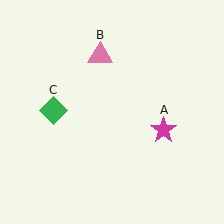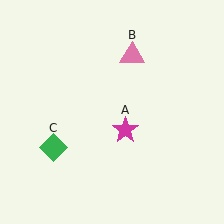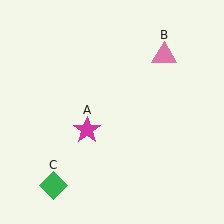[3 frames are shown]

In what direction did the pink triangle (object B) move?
The pink triangle (object B) moved right.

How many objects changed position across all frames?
3 objects changed position: magenta star (object A), pink triangle (object B), green diamond (object C).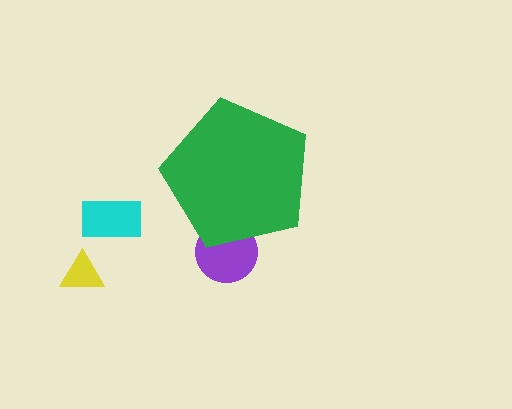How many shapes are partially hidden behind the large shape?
1 shape is partially hidden.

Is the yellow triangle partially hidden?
No, the yellow triangle is fully visible.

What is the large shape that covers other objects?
A green pentagon.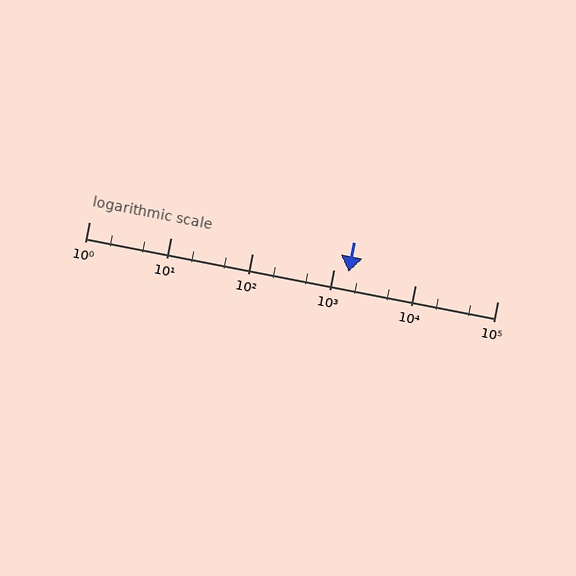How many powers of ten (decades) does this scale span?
The scale spans 5 decades, from 1 to 100000.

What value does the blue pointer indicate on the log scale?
The pointer indicates approximately 1500.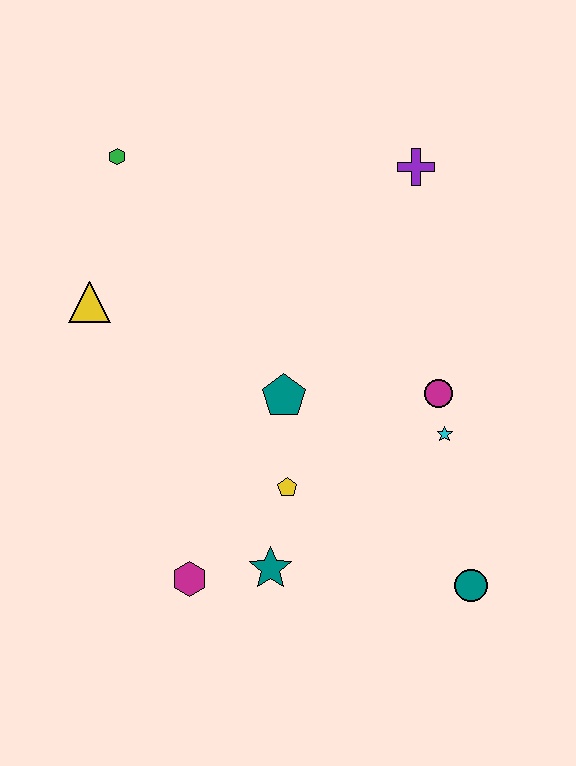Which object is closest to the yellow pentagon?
The teal star is closest to the yellow pentagon.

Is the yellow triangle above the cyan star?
Yes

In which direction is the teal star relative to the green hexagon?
The teal star is below the green hexagon.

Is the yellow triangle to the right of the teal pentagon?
No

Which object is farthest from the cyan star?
The green hexagon is farthest from the cyan star.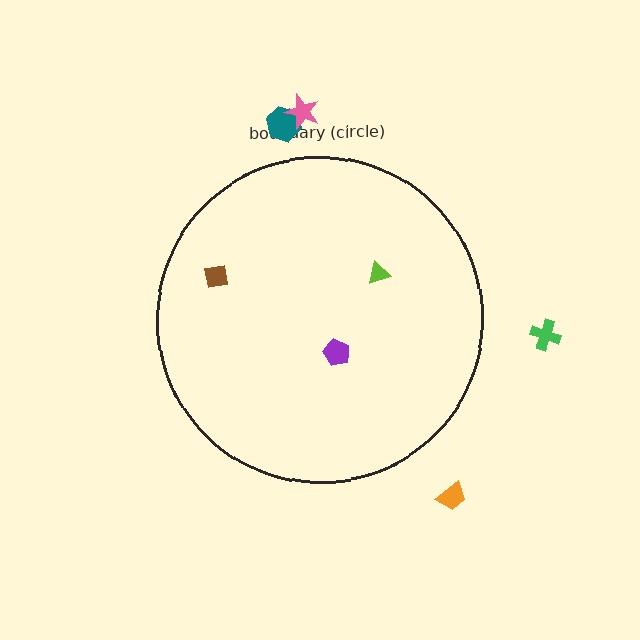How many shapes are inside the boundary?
3 inside, 4 outside.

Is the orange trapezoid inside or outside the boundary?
Outside.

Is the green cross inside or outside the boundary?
Outside.